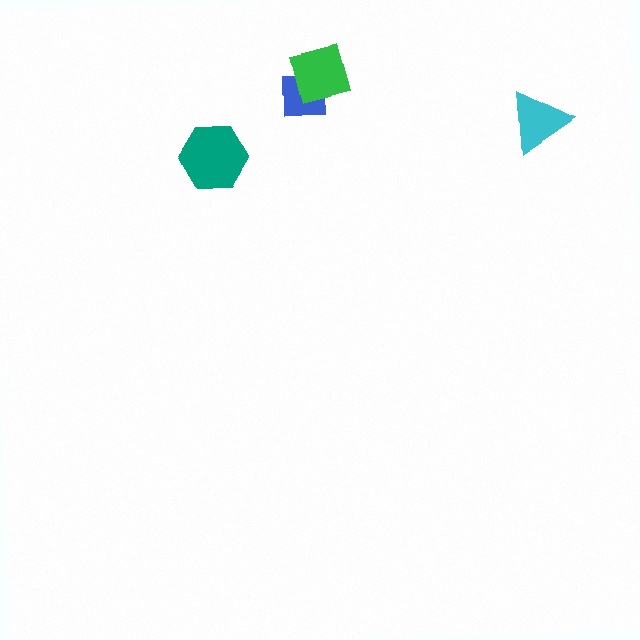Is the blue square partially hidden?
Yes, it is partially covered by another shape.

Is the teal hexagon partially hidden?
No, no other shape covers it.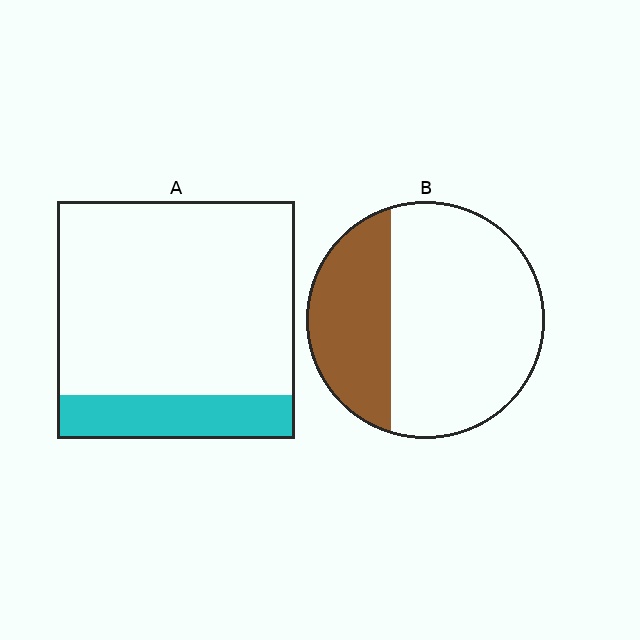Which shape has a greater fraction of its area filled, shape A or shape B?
Shape B.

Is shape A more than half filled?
No.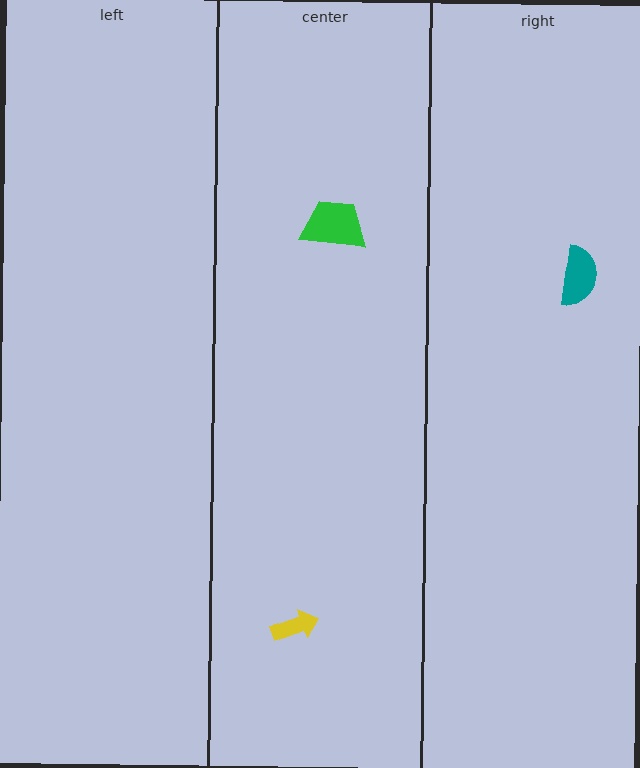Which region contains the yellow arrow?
The center region.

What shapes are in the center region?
The yellow arrow, the green trapezoid.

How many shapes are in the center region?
2.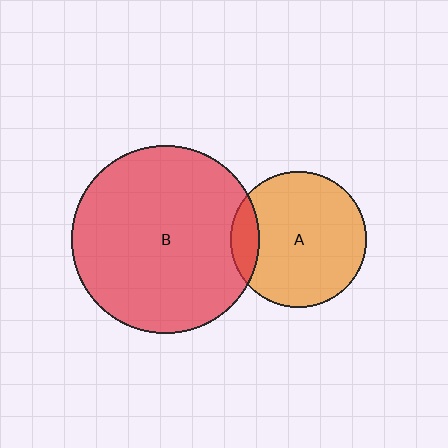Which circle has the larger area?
Circle B (red).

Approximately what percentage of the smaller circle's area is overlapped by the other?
Approximately 15%.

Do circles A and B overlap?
Yes.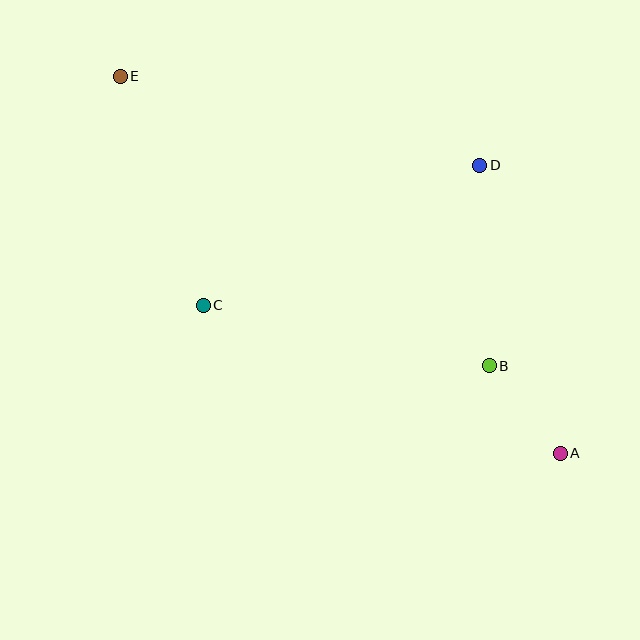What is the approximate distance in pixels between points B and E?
The distance between B and E is approximately 469 pixels.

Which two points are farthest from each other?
Points A and E are farthest from each other.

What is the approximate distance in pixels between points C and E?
The distance between C and E is approximately 243 pixels.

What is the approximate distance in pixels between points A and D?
The distance between A and D is approximately 299 pixels.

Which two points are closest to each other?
Points A and B are closest to each other.